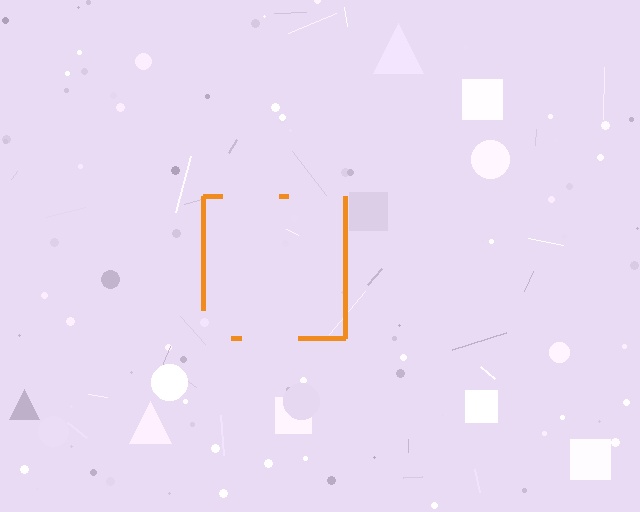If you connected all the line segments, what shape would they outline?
They would outline a square.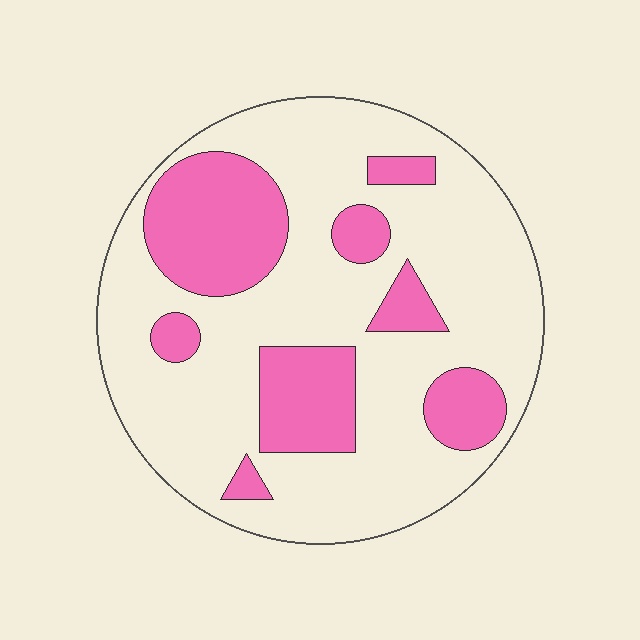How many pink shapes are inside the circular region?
8.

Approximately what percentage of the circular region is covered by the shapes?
Approximately 30%.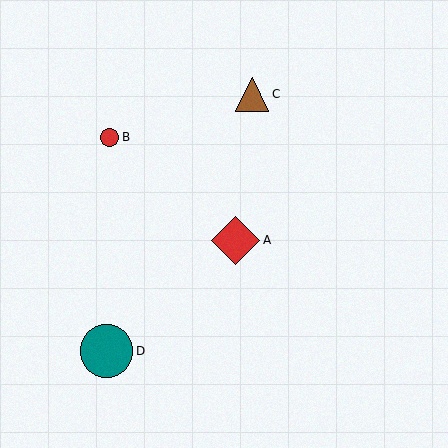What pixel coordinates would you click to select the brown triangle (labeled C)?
Click at (252, 94) to select the brown triangle C.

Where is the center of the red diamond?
The center of the red diamond is at (235, 240).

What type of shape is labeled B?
Shape B is a red circle.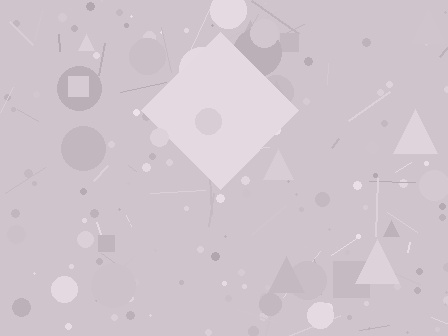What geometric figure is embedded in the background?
A diamond is embedded in the background.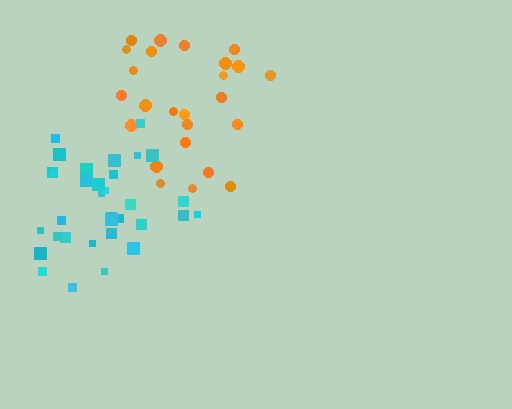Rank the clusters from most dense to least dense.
cyan, orange.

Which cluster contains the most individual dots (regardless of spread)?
Cyan (33).